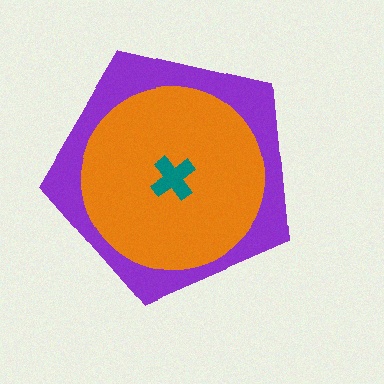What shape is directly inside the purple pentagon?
The orange circle.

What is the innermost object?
The teal cross.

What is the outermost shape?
The purple pentagon.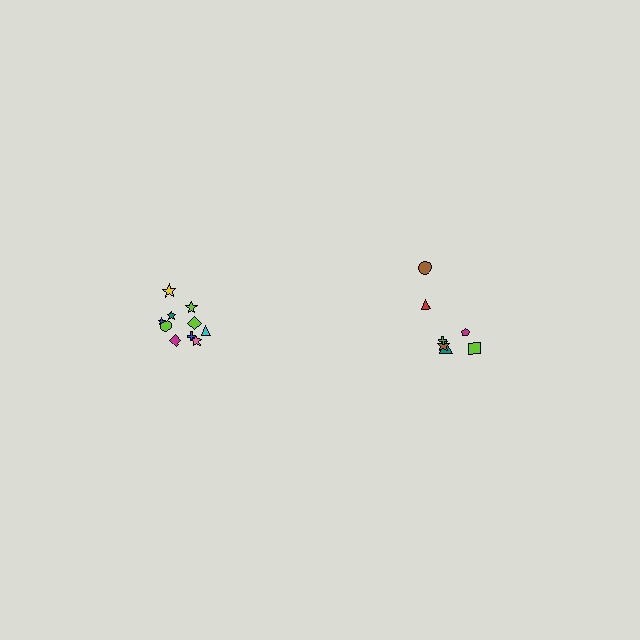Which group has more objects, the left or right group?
The left group.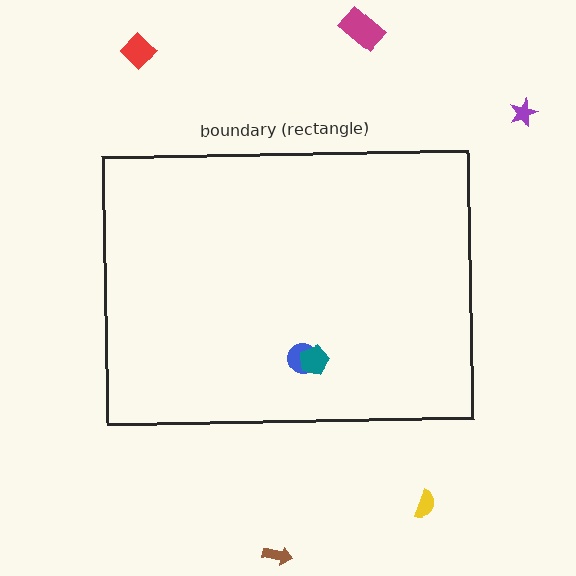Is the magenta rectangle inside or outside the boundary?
Outside.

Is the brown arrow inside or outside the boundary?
Outside.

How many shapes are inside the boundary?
2 inside, 5 outside.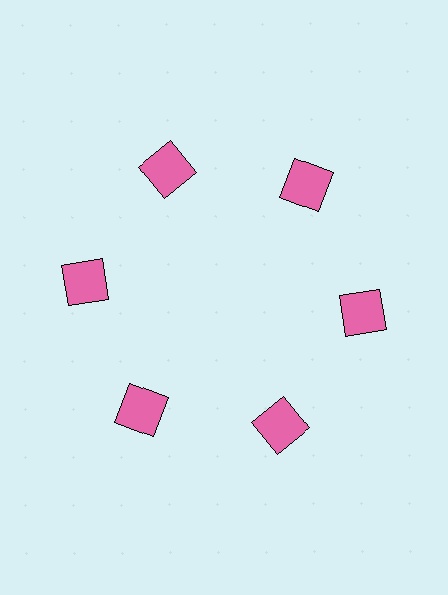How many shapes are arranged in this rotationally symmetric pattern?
There are 6 shapes, arranged in 6 groups of 1.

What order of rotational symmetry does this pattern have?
This pattern has 6-fold rotational symmetry.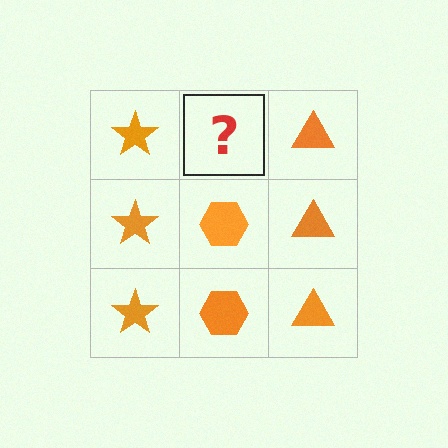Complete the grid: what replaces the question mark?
The question mark should be replaced with an orange hexagon.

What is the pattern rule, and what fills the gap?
The rule is that each column has a consistent shape. The gap should be filled with an orange hexagon.